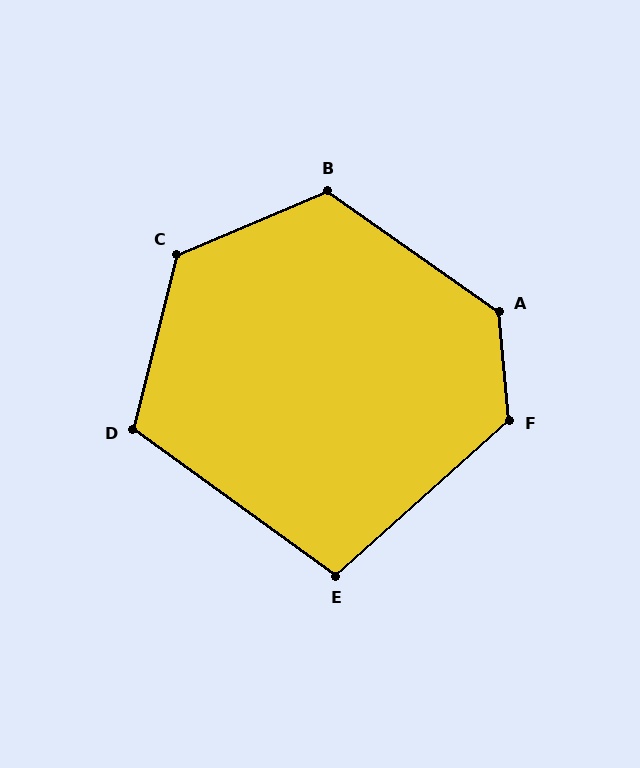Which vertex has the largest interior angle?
A, at approximately 131 degrees.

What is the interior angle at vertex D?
Approximately 112 degrees (obtuse).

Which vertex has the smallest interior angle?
E, at approximately 102 degrees.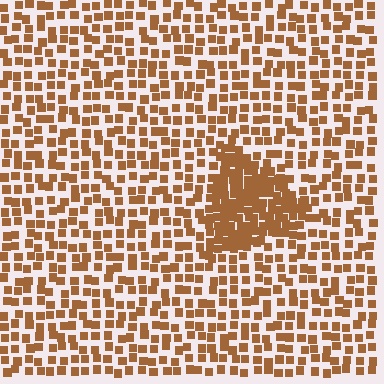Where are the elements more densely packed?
The elements are more densely packed inside the triangle boundary.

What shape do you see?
I see a triangle.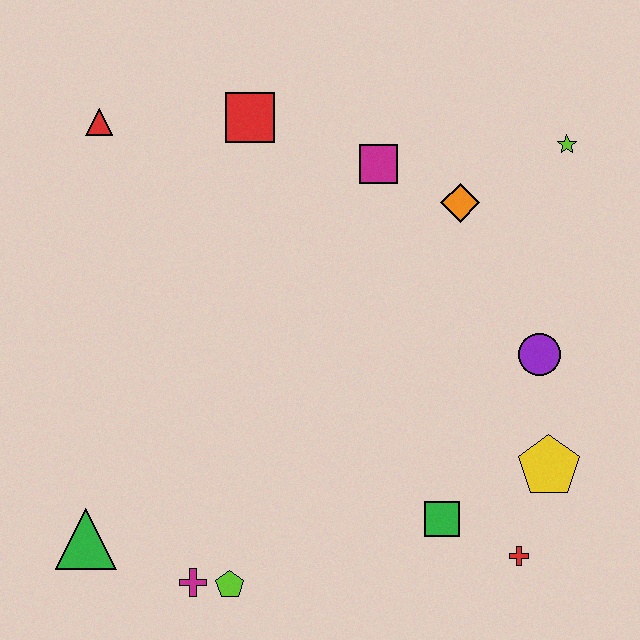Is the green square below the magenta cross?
No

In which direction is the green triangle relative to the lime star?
The green triangle is to the left of the lime star.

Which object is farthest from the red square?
The red cross is farthest from the red square.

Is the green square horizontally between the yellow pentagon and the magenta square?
Yes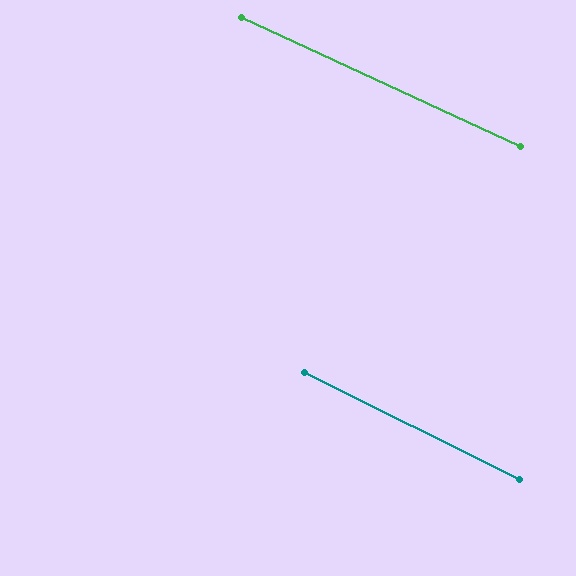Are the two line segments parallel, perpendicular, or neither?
Parallel — their directions differ by only 1.7°.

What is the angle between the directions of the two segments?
Approximately 2 degrees.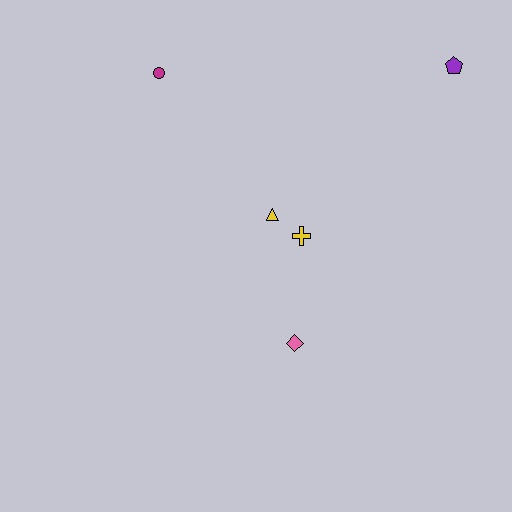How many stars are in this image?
There are no stars.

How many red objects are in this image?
There are no red objects.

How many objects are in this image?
There are 5 objects.